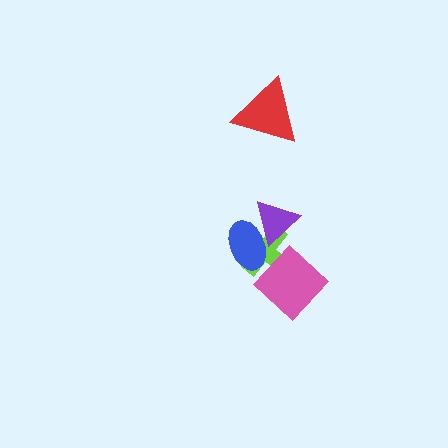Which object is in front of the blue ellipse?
The purple triangle is in front of the blue ellipse.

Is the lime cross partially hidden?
Yes, it is partially covered by another shape.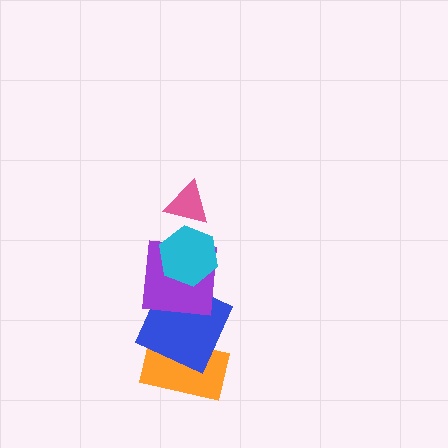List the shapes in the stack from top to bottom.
From top to bottom: the pink triangle, the cyan hexagon, the purple square, the blue square, the orange rectangle.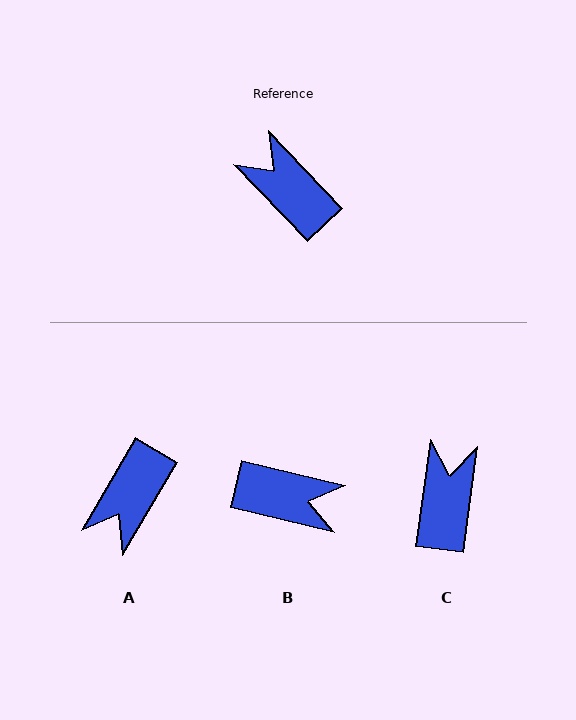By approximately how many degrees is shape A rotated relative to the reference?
Approximately 106 degrees counter-clockwise.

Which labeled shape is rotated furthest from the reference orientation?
B, about 147 degrees away.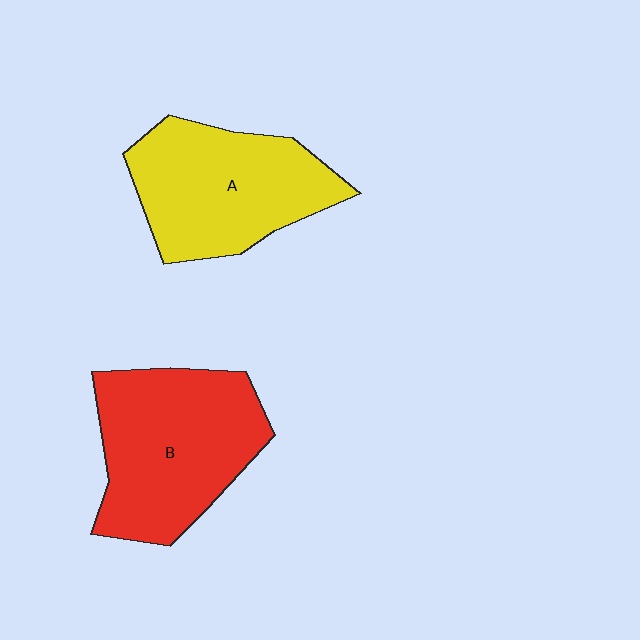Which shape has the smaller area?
Shape A (yellow).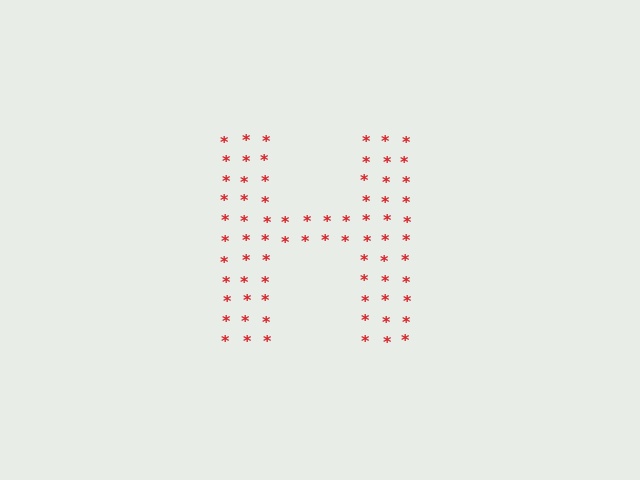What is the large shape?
The large shape is the letter H.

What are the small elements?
The small elements are asterisks.